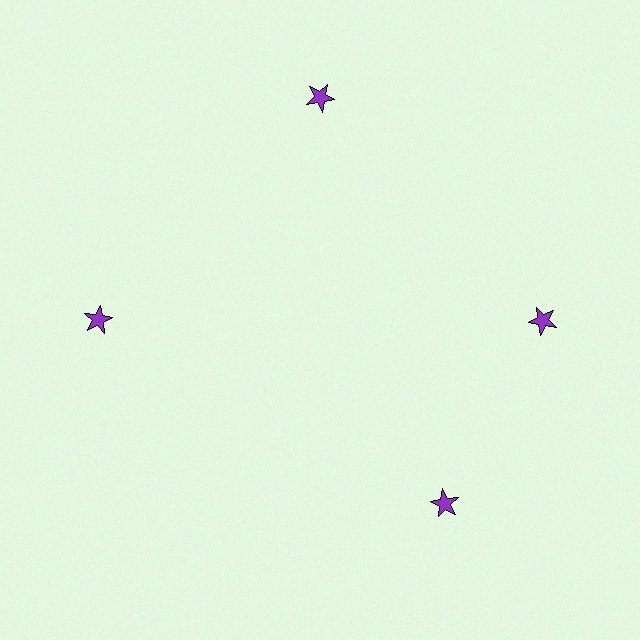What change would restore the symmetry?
The symmetry would be restored by rotating it back into even spacing with its neighbors so that all 4 stars sit at equal angles and equal distance from the center.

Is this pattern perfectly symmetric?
No. The 4 purple stars are arranged in a ring, but one element near the 6 o'clock position is rotated out of alignment along the ring, breaking the 4-fold rotational symmetry.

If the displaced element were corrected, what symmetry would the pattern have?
It would have 4-fold rotational symmetry — the pattern would map onto itself every 90 degrees.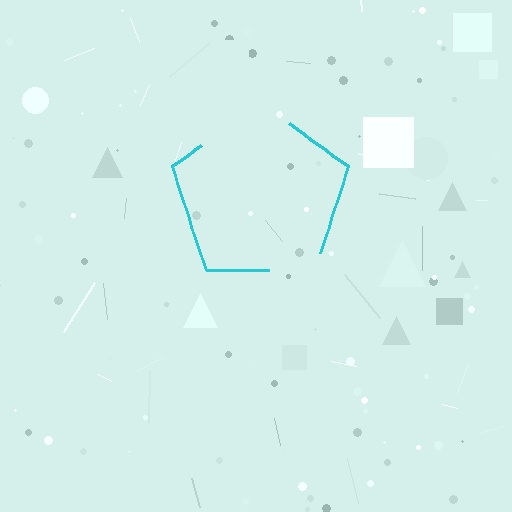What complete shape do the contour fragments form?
The contour fragments form a pentagon.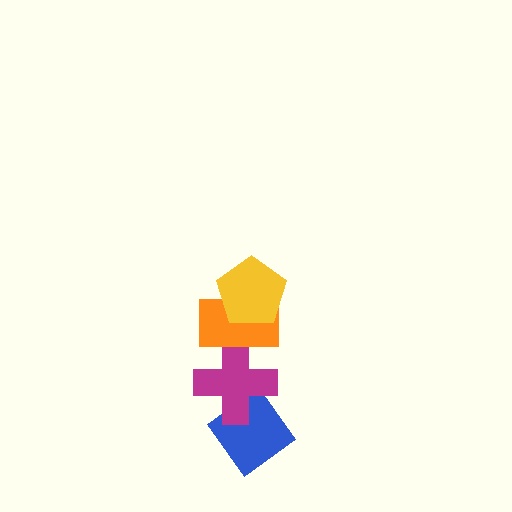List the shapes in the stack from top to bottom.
From top to bottom: the yellow pentagon, the orange rectangle, the magenta cross, the blue diamond.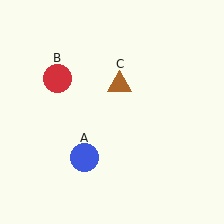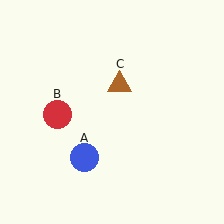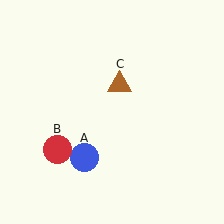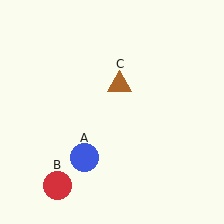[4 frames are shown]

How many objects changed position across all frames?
1 object changed position: red circle (object B).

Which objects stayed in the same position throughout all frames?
Blue circle (object A) and brown triangle (object C) remained stationary.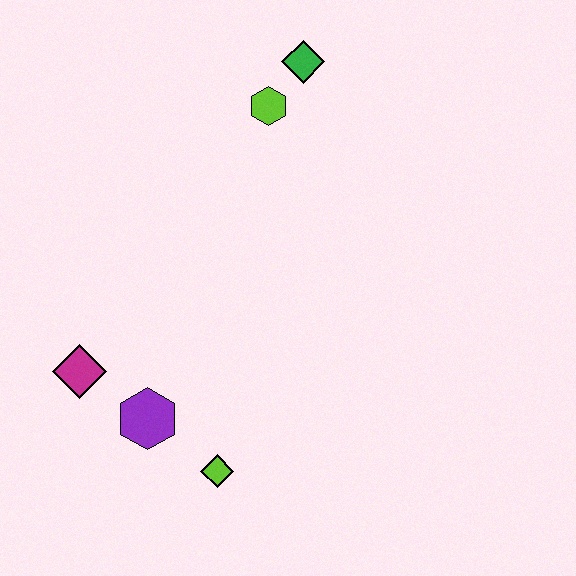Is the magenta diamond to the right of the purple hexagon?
No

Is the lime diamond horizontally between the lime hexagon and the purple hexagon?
Yes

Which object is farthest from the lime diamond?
The green diamond is farthest from the lime diamond.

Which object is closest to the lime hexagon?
The green diamond is closest to the lime hexagon.